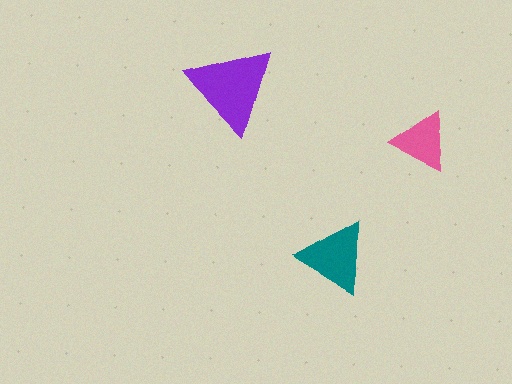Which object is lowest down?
The teal triangle is bottommost.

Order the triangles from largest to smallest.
the purple one, the teal one, the pink one.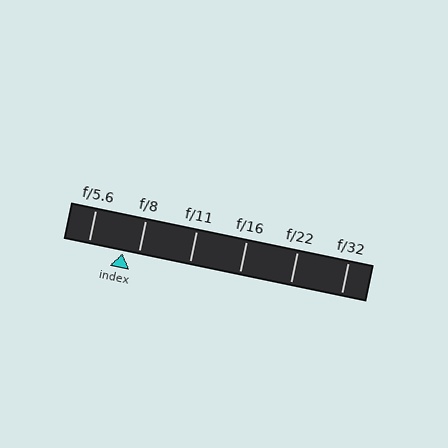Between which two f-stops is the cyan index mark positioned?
The index mark is between f/5.6 and f/8.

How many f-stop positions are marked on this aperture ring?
There are 6 f-stop positions marked.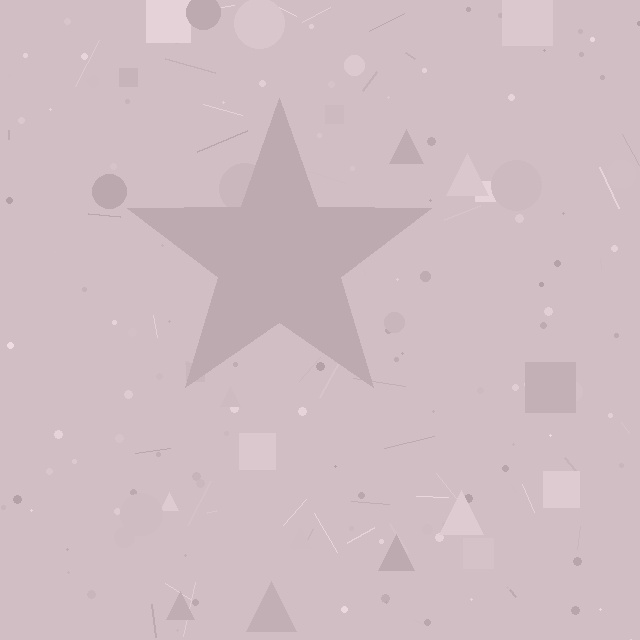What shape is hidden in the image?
A star is hidden in the image.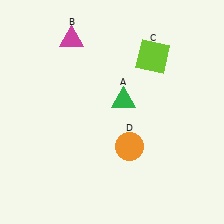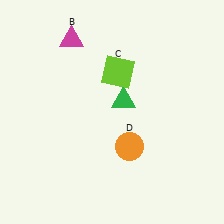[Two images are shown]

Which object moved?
The lime square (C) moved left.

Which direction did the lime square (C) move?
The lime square (C) moved left.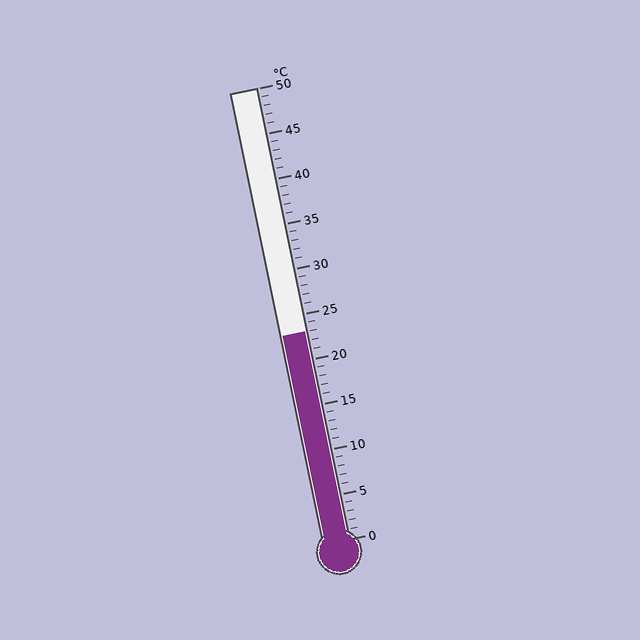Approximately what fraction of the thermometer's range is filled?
The thermometer is filled to approximately 45% of its range.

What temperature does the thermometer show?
The thermometer shows approximately 23°C.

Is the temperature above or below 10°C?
The temperature is above 10°C.